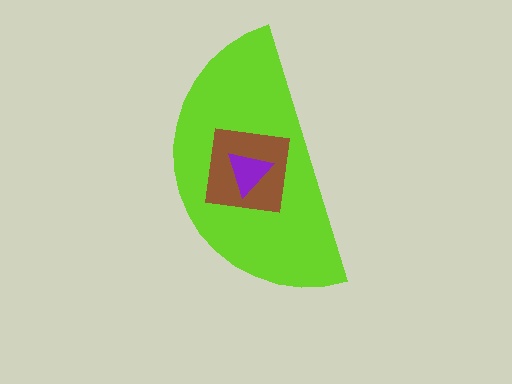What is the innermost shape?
The purple triangle.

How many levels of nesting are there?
3.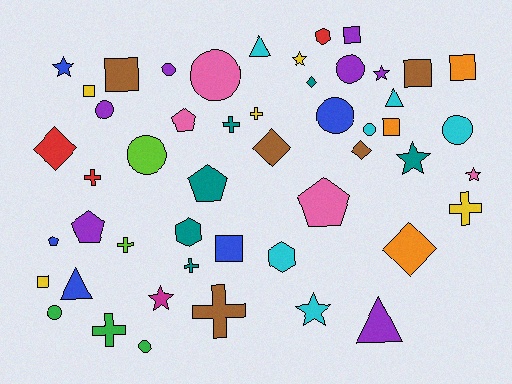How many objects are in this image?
There are 50 objects.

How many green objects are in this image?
There are 3 green objects.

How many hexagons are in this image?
There are 3 hexagons.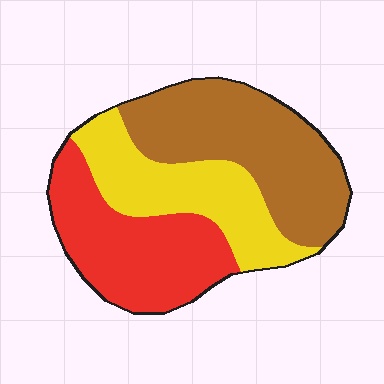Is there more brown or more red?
Brown.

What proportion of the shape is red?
Red takes up between a quarter and a half of the shape.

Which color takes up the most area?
Brown, at roughly 40%.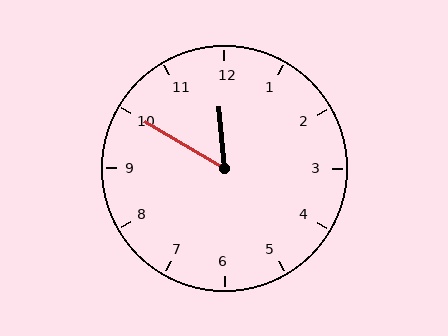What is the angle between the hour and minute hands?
Approximately 55 degrees.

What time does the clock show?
11:50.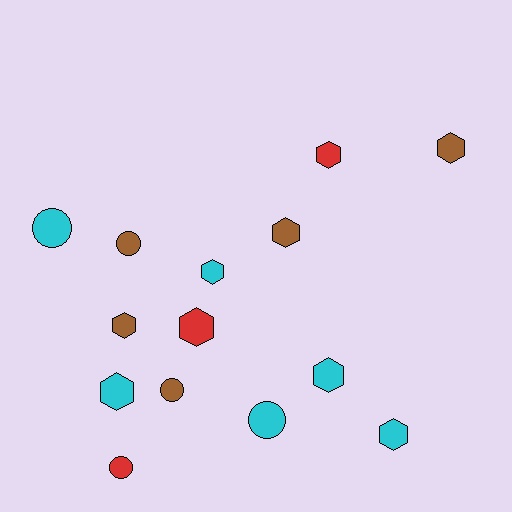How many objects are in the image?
There are 14 objects.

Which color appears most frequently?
Cyan, with 6 objects.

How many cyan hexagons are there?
There are 4 cyan hexagons.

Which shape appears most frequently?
Hexagon, with 9 objects.